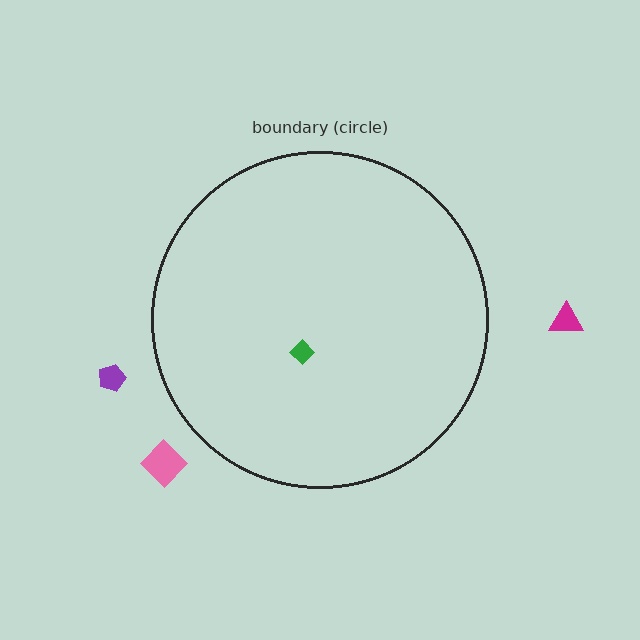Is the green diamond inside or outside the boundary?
Inside.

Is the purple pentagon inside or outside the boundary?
Outside.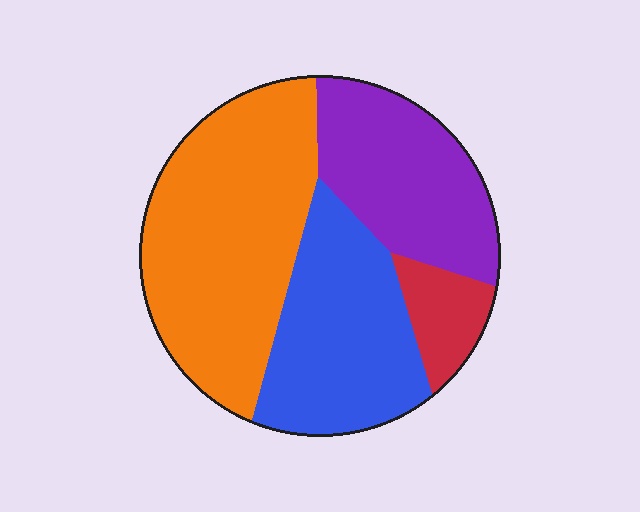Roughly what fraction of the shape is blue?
Blue covers 28% of the shape.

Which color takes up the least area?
Red, at roughly 10%.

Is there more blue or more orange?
Orange.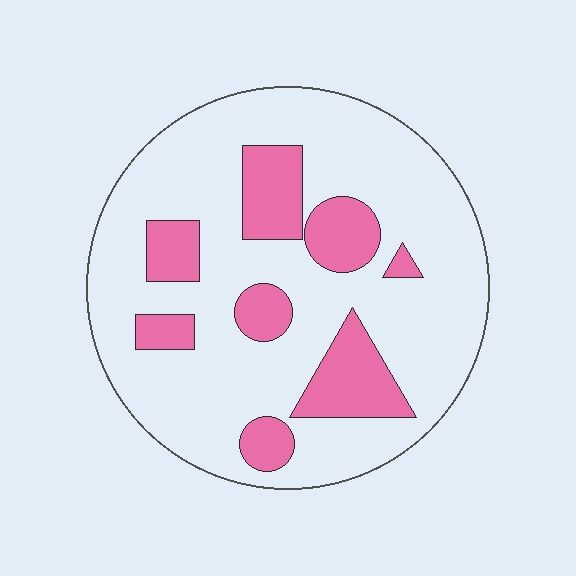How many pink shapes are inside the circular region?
8.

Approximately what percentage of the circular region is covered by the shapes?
Approximately 25%.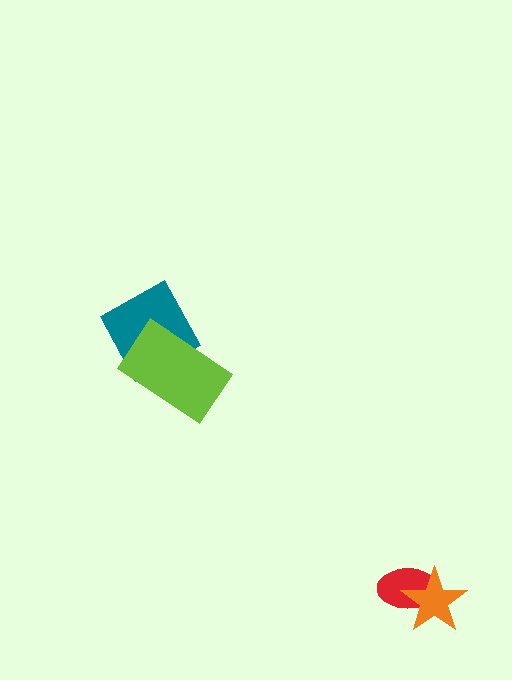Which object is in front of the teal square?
The lime rectangle is in front of the teal square.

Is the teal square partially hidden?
Yes, it is partially covered by another shape.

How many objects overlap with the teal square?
1 object overlaps with the teal square.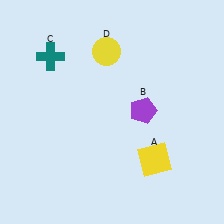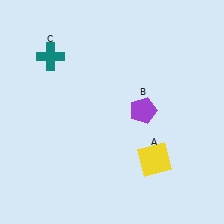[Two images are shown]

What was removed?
The yellow circle (D) was removed in Image 2.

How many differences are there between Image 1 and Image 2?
There is 1 difference between the two images.